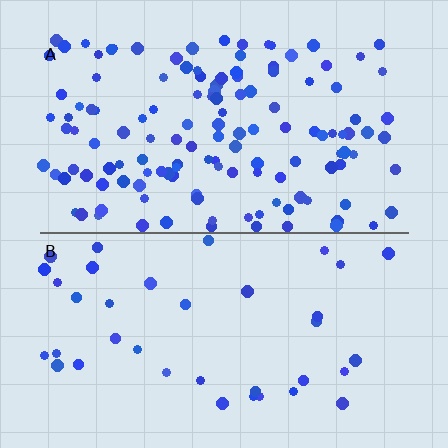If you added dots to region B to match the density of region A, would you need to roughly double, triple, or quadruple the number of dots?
Approximately triple.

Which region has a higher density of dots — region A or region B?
A (the top).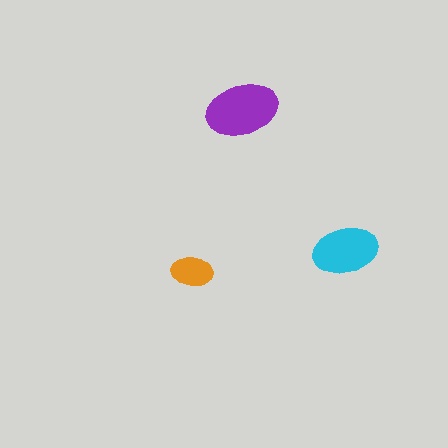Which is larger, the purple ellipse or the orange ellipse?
The purple one.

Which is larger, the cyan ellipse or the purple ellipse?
The purple one.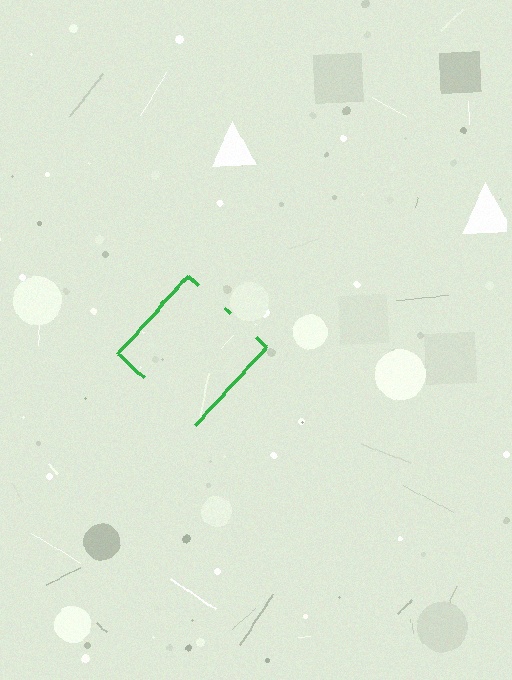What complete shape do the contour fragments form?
The contour fragments form a diamond.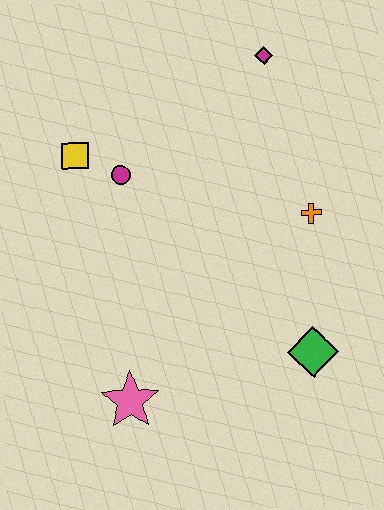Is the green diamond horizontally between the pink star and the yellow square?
No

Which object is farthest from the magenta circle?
The green diamond is farthest from the magenta circle.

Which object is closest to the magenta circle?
The yellow square is closest to the magenta circle.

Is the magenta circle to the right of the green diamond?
No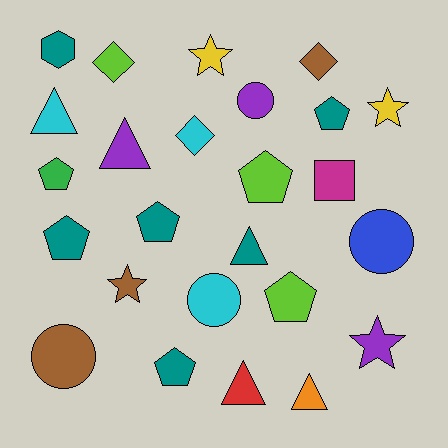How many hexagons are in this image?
There is 1 hexagon.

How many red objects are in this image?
There is 1 red object.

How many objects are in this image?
There are 25 objects.